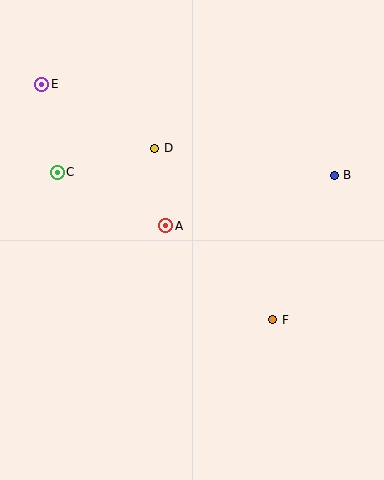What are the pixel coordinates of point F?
Point F is at (273, 320).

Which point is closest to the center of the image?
Point A at (165, 226) is closest to the center.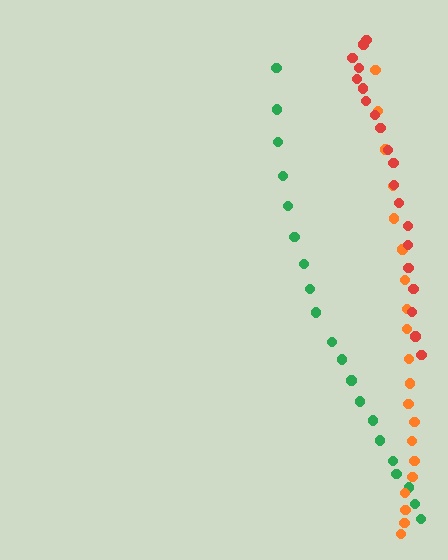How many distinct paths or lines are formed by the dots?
There are 3 distinct paths.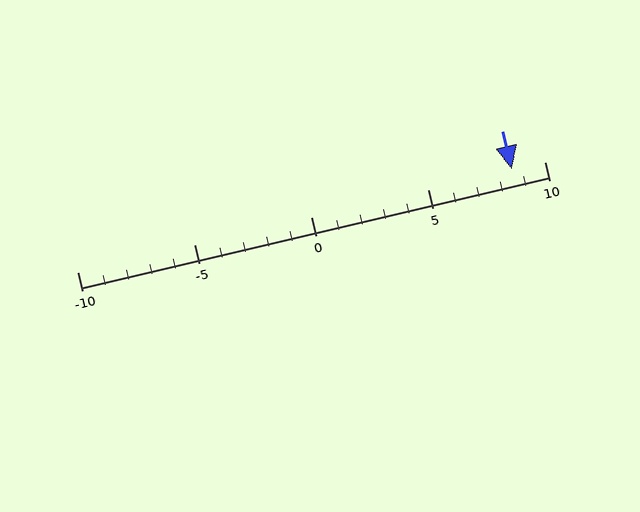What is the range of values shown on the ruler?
The ruler shows values from -10 to 10.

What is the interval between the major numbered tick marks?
The major tick marks are spaced 5 units apart.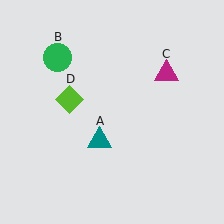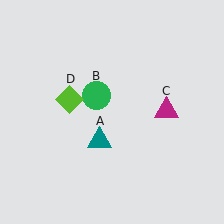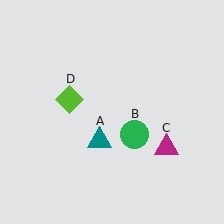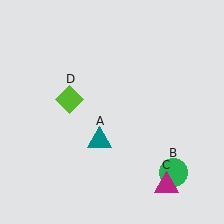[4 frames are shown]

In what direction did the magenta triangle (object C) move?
The magenta triangle (object C) moved down.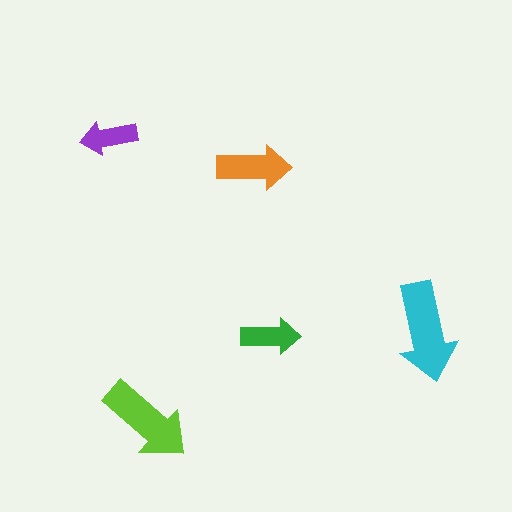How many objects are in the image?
There are 5 objects in the image.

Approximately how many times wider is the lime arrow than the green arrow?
About 1.5 times wider.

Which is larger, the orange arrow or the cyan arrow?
The cyan one.